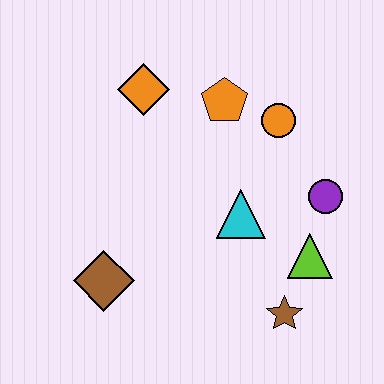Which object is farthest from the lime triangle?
The orange diamond is farthest from the lime triangle.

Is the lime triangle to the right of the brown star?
Yes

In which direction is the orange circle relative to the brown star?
The orange circle is above the brown star.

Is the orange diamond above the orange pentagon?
Yes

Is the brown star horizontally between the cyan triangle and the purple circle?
Yes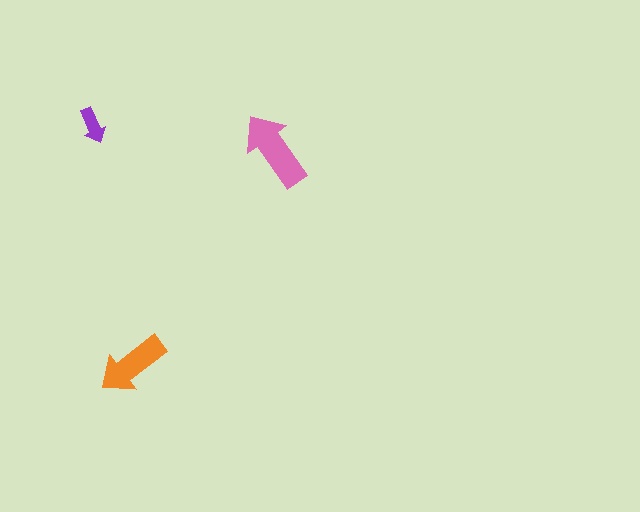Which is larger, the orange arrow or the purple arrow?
The orange one.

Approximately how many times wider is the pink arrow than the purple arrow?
About 2 times wider.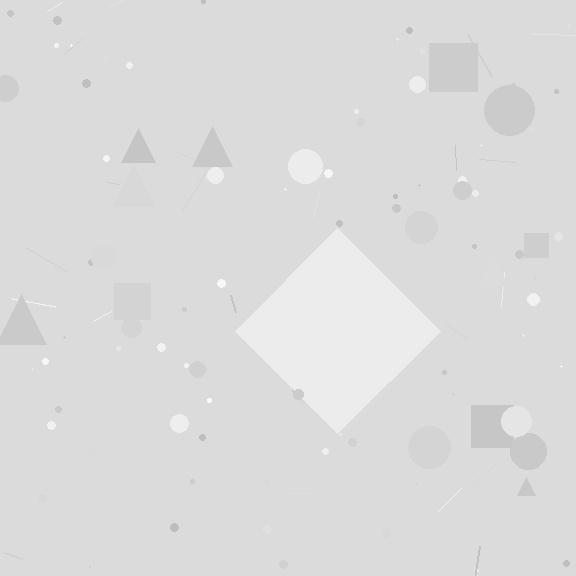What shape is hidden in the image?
A diamond is hidden in the image.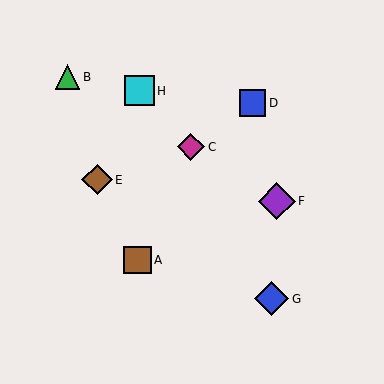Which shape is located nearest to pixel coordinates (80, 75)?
The green triangle (labeled B) at (68, 77) is nearest to that location.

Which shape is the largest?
The purple diamond (labeled F) is the largest.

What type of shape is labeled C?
Shape C is a magenta diamond.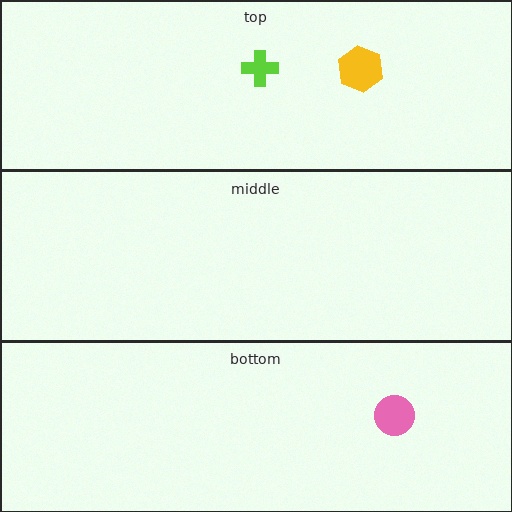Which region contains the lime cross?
The top region.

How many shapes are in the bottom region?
1.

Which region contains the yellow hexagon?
The top region.